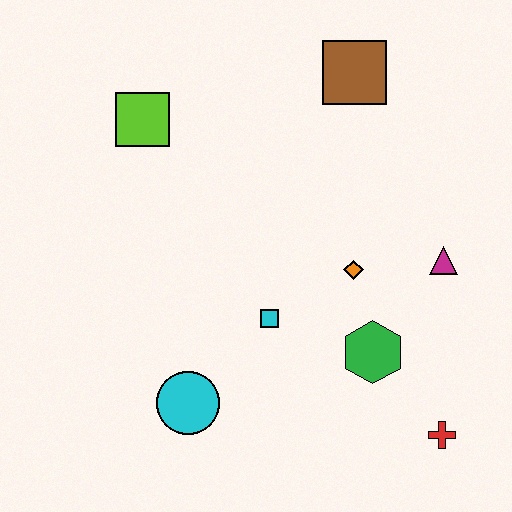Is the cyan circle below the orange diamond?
Yes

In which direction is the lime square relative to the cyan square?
The lime square is above the cyan square.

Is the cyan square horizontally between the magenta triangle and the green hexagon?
No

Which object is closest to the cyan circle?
The cyan square is closest to the cyan circle.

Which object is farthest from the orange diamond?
The lime square is farthest from the orange diamond.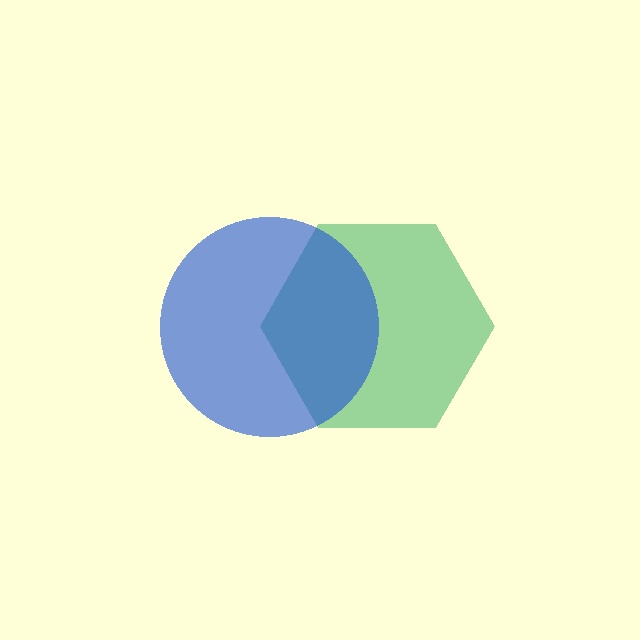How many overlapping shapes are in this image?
There are 2 overlapping shapes in the image.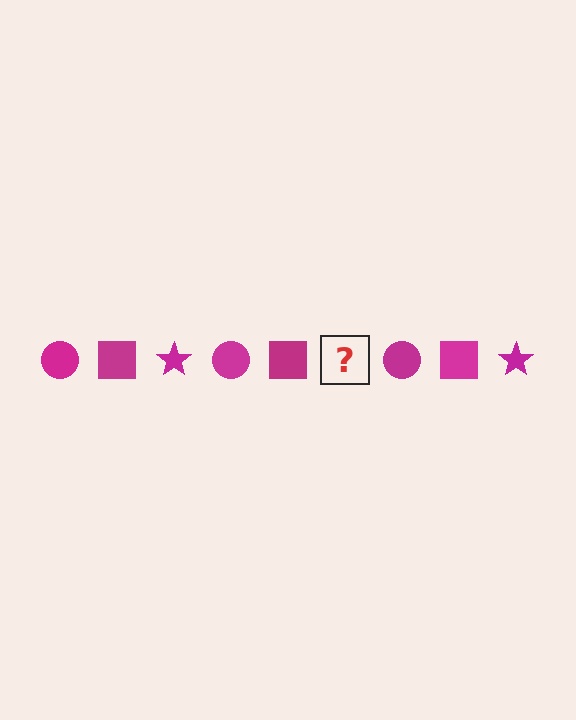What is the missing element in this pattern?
The missing element is a magenta star.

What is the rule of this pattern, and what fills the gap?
The rule is that the pattern cycles through circle, square, star shapes in magenta. The gap should be filled with a magenta star.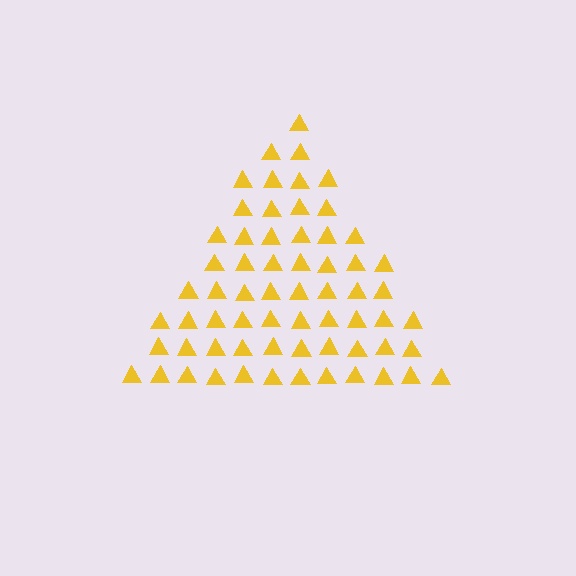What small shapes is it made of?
It is made of small triangles.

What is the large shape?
The large shape is a triangle.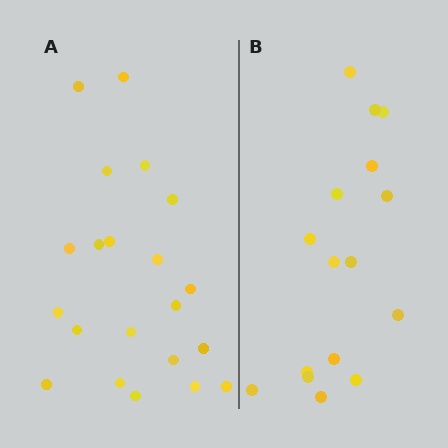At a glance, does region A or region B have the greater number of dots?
Region A (the left region) has more dots.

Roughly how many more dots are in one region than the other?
Region A has about 5 more dots than region B.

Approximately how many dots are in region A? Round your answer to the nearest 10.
About 20 dots. (The exact count is 21, which rounds to 20.)